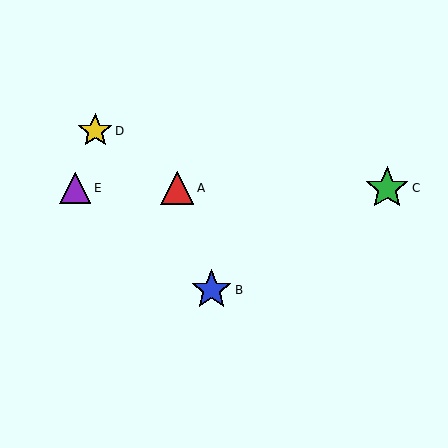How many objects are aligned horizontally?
3 objects (A, C, E) are aligned horizontally.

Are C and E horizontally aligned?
Yes, both are at y≈188.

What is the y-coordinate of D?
Object D is at y≈131.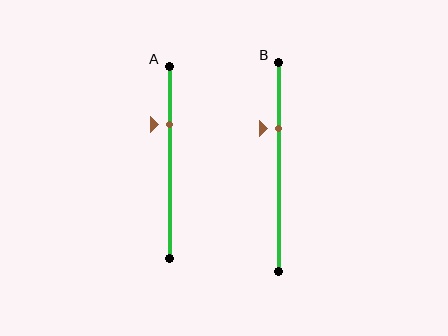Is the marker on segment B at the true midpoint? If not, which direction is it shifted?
No, the marker on segment B is shifted upward by about 18% of the segment length.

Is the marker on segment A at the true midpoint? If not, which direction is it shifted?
No, the marker on segment A is shifted upward by about 20% of the segment length.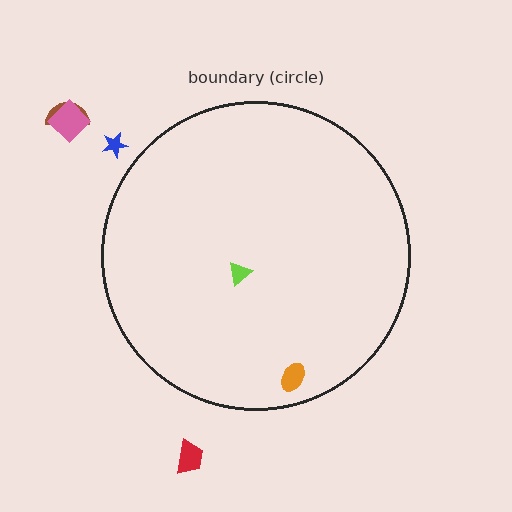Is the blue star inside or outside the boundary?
Outside.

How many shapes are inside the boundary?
2 inside, 4 outside.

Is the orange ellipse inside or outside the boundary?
Inside.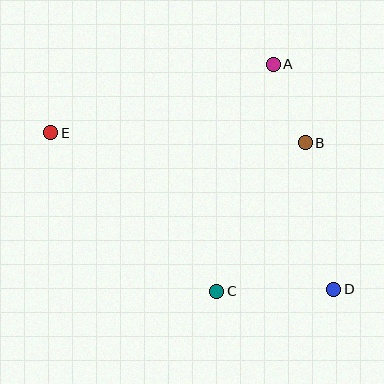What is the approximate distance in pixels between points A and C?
The distance between A and C is approximately 234 pixels.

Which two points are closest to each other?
Points A and B are closest to each other.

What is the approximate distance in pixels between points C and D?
The distance between C and D is approximately 117 pixels.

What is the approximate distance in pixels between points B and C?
The distance between B and C is approximately 173 pixels.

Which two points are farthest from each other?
Points D and E are farthest from each other.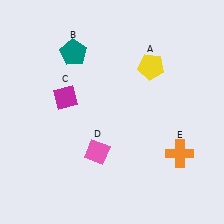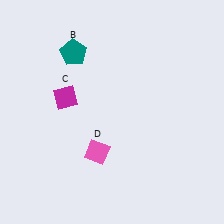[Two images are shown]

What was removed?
The yellow pentagon (A), the orange cross (E) were removed in Image 2.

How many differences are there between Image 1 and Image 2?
There are 2 differences between the two images.